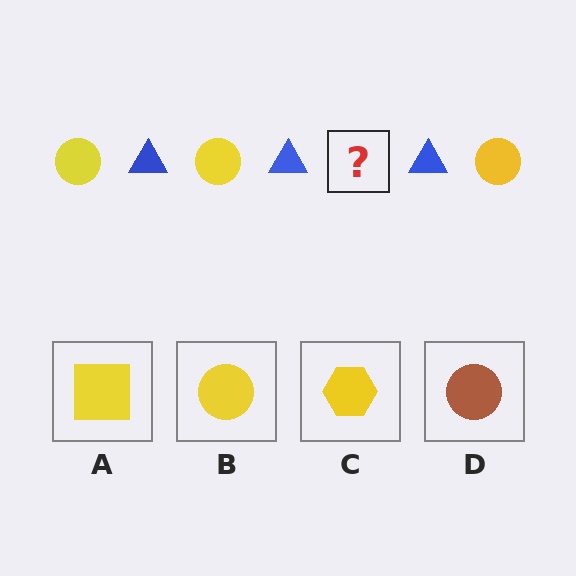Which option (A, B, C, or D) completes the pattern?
B.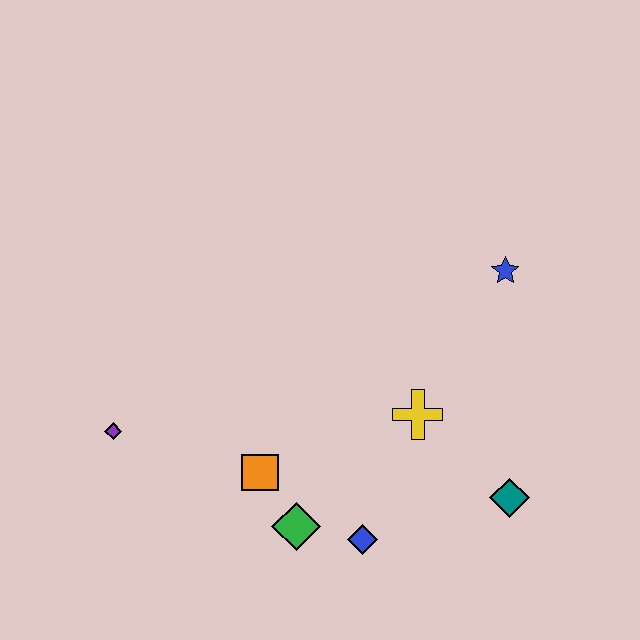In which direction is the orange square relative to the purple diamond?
The orange square is to the right of the purple diamond.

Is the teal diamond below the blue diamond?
No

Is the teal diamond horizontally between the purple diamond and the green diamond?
No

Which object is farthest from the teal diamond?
The purple diamond is farthest from the teal diamond.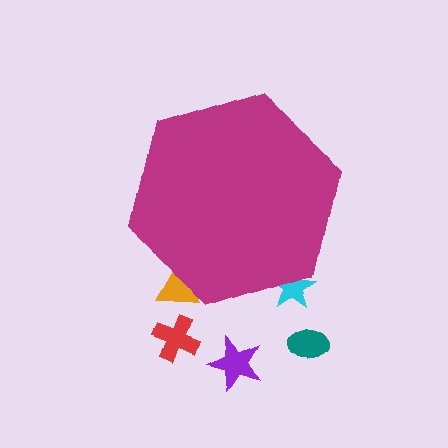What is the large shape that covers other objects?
A magenta hexagon.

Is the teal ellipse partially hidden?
No, the teal ellipse is fully visible.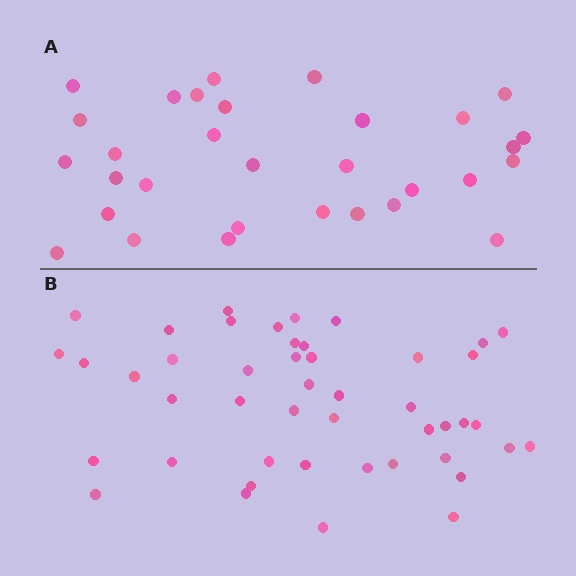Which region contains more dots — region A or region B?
Region B (the bottom region) has more dots.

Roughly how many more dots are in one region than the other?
Region B has approximately 15 more dots than region A.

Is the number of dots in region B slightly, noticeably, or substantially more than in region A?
Region B has substantially more. The ratio is roughly 1.5 to 1.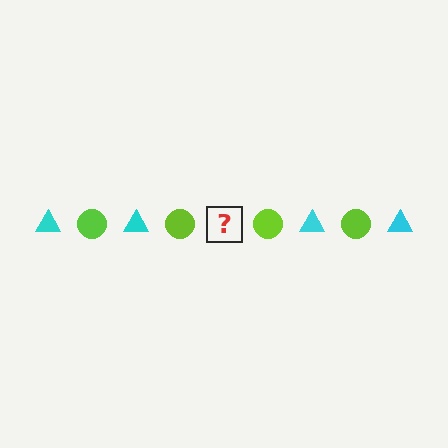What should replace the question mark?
The question mark should be replaced with a cyan triangle.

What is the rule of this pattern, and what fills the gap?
The rule is that the pattern alternates between cyan triangle and lime circle. The gap should be filled with a cyan triangle.